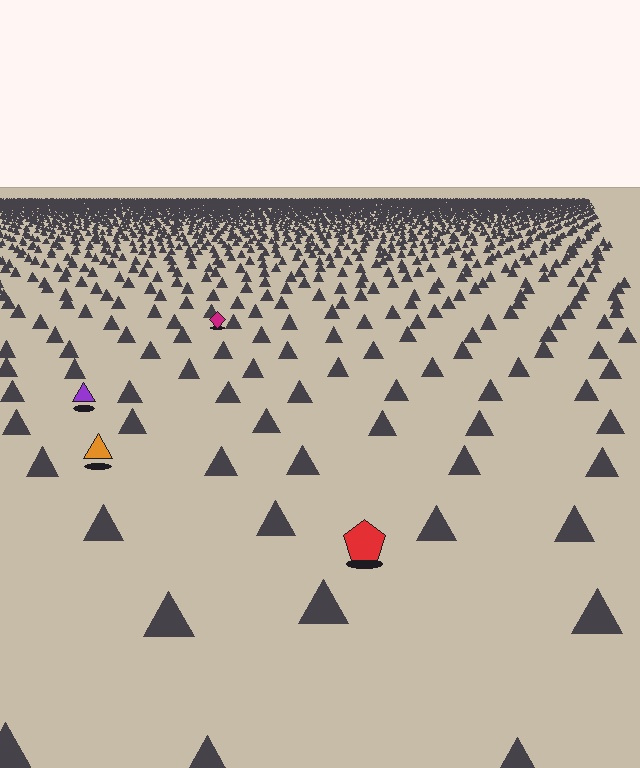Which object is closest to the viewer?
The red pentagon is closest. The texture marks near it are larger and more spread out.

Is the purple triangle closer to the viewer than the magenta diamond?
Yes. The purple triangle is closer — you can tell from the texture gradient: the ground texture is coarser near it.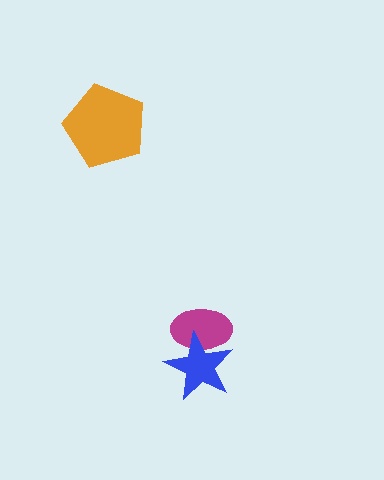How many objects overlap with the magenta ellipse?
1 object overlaps with the magenta ellipse.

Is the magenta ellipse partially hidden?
Yes, it is partially covered by another shape.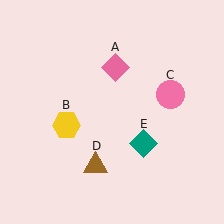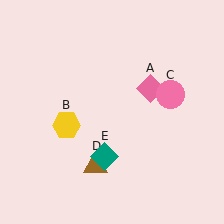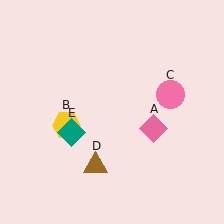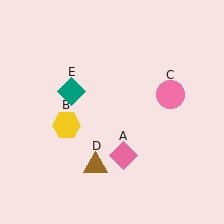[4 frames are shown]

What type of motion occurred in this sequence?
The pink diamond (object A), teal diamond (object E) rotated clockwise around the center of the scene.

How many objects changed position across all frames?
2 objects changed position: pink diamond (object A), teal diamond (object E).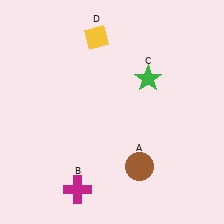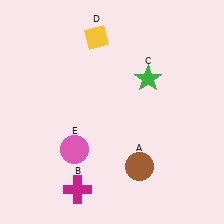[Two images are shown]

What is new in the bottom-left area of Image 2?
A pink circle (E) was added in the bottom-left area of Image 2.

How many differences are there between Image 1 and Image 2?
There is 1 difference between the two images.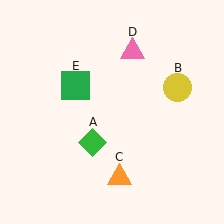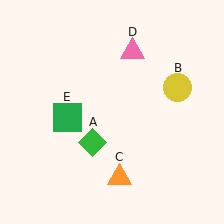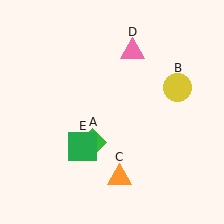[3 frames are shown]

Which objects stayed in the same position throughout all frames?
Green diamond (object A) and yellow circle (object B) and orange triangle (object C) and pink triangle (object D) remained stationary.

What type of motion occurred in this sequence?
The green square (object E) rotated counterclockwise around the center of the scene.